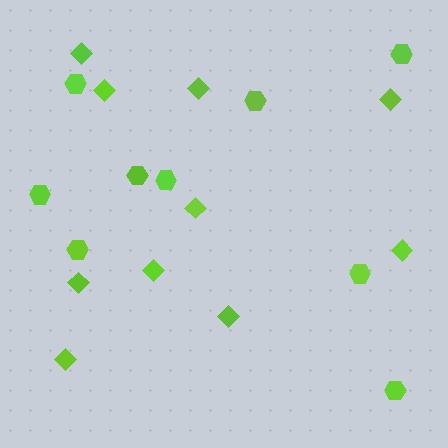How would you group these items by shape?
There are 2 groups: one group of diamonds (10) and one group of hexagons (9).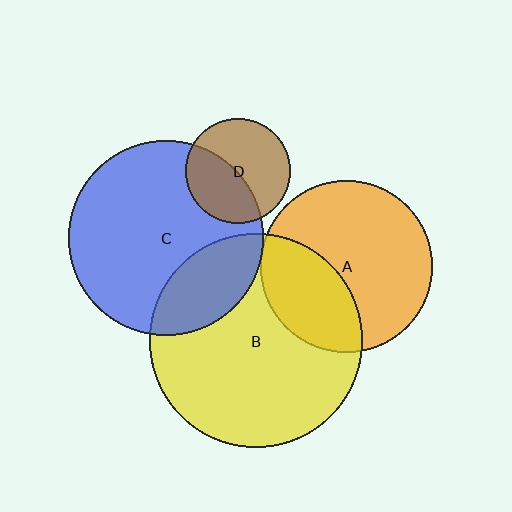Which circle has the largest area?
Circle B (yellow).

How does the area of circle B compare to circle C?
Approximately 1.2 times.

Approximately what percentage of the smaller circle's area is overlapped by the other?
Approximately 5%.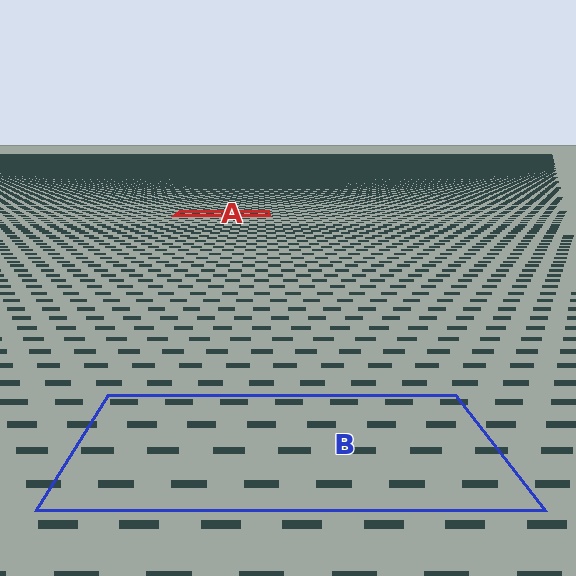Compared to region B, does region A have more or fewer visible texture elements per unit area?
Region A has more texture elements per unit area — they are packed more densely because it is farther away.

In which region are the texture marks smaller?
The texture marks are smaller in region A, because it is farther away.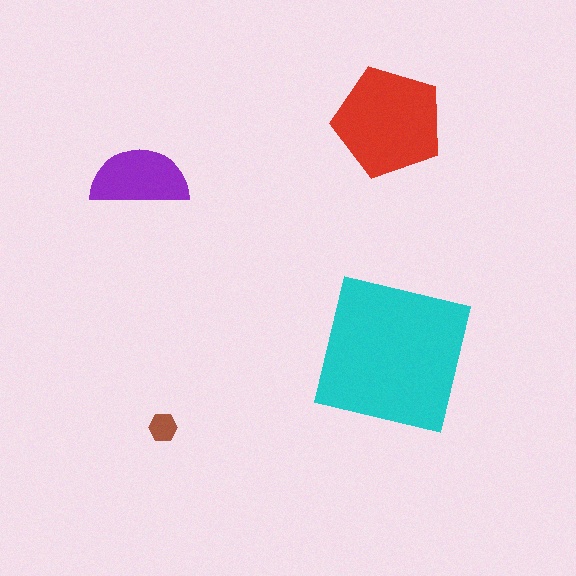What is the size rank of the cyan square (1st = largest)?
1st.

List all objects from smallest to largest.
The brown hexagon, the purple semicircle, the red pentagon, the cyan square.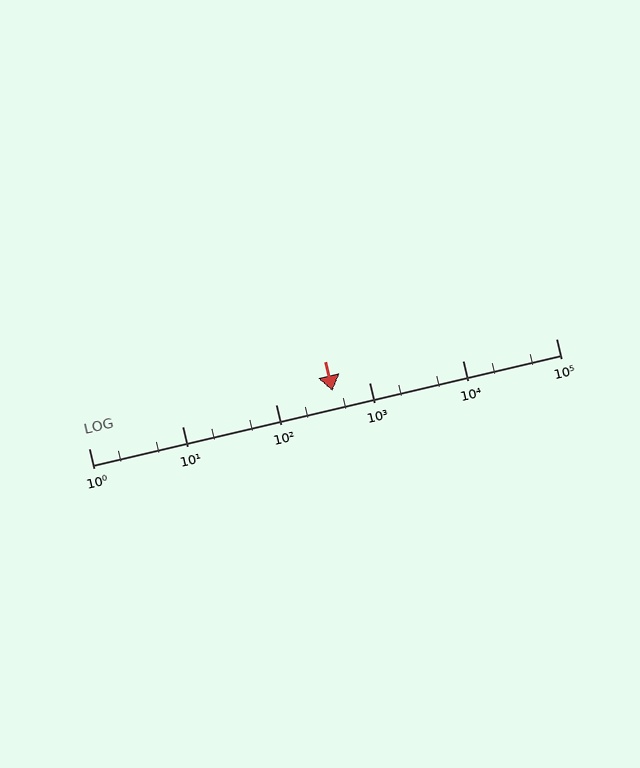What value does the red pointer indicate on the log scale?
The pointer indicates approximately 410.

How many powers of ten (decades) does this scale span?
The scale spans 5 decades, from 1 to 100000.